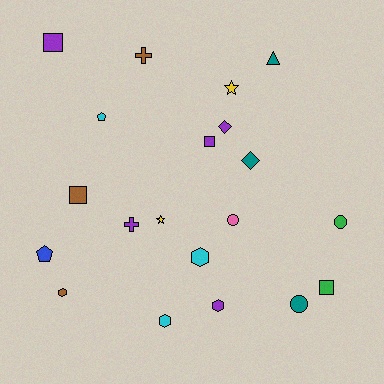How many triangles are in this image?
There is 1 triangle.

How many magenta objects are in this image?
There are no magenta objects.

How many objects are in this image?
There are 20 objects.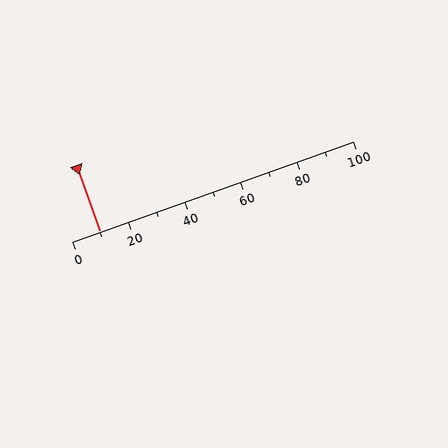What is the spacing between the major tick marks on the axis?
The major ticks are spaced 20 apart.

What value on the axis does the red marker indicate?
The marker indicates approximately 10.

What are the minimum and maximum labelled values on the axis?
The axis runs from 0 to 100.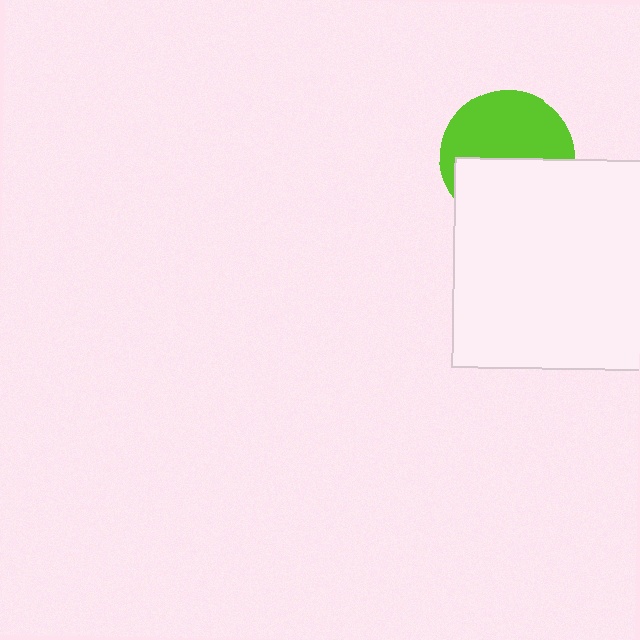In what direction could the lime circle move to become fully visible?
The lime circle could move up. That would shift it out from behind the white square entirely.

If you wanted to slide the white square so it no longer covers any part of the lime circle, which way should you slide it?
Slide it down — that is the most direct way to separate the two shapes.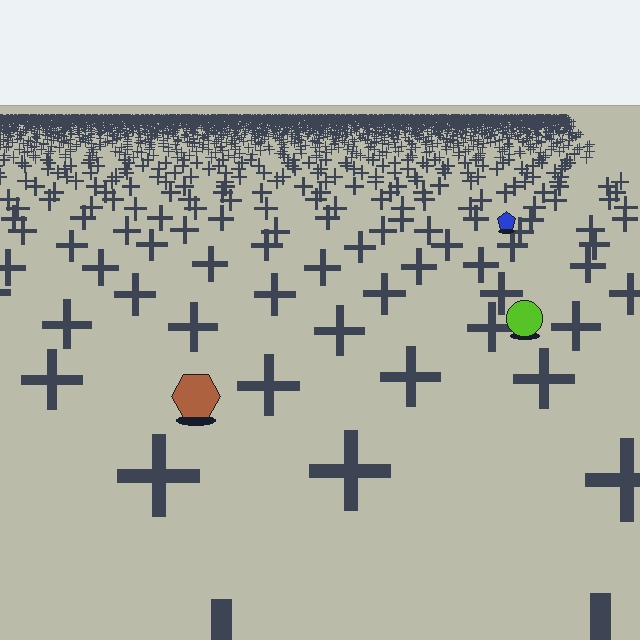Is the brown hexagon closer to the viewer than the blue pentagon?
Yes. The brown hexagon is closer — you can tell from the texture gradient: the ground texture is coarser near it.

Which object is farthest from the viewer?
The blue pentagon is farthest from the viewer. It appears smaller and the ground texture around it is denser.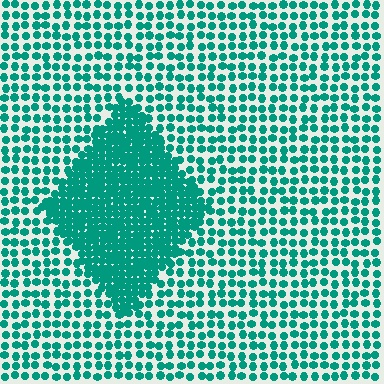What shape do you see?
I see a diamond.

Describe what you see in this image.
The image contains small teal elements arranged at two different densities. A diamond-shaped region is visible where the elements are more densely packed than the surrounding area.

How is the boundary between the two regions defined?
The boundary is defined by a change in element density (approximately 2.4x ratio). All elements are the same color, size, and shape.